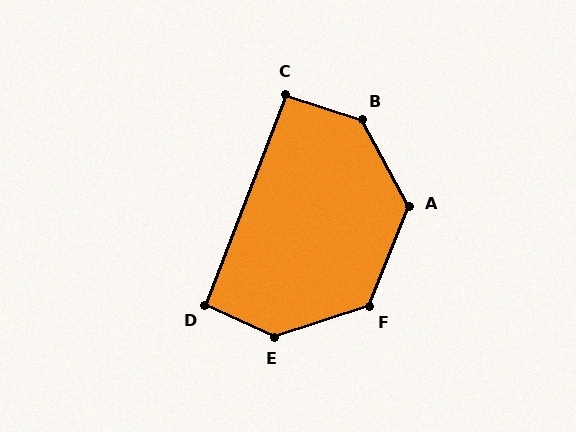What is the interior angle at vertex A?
Approximately 130 degrees (obtuse).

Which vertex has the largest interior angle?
E, at approximately 137 degrees.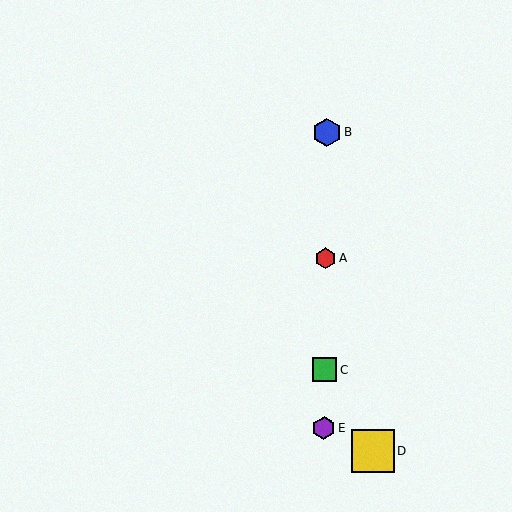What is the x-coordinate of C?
Object C is at x≈325.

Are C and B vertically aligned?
Yes, both are at x≈325.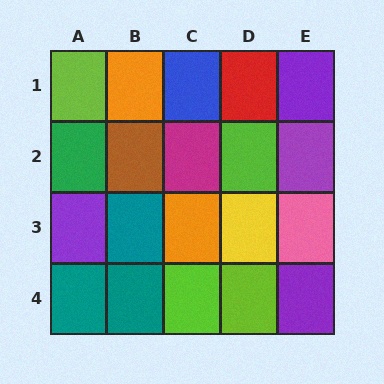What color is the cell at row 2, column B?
Brown.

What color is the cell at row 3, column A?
Purple.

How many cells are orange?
2 cells are orange.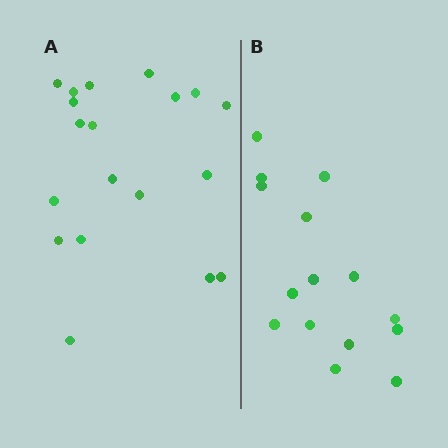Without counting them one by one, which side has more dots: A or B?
Region A (the left region) has more dots.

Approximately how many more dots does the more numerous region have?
Region A has about 4 more dots than region B.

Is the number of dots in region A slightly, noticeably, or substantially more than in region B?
Region A has noticeably more, but not dramatically so. The ratio is roughly 1.3 to 1.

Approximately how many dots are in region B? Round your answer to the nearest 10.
About 20 dots. (The exact count is 15, which rounds to 20.)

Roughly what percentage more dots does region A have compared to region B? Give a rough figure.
About 25% more.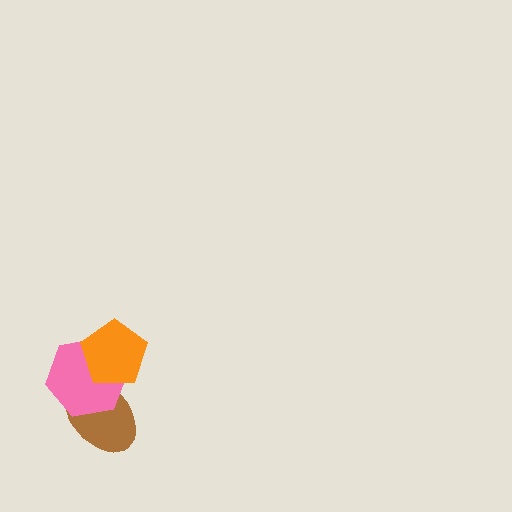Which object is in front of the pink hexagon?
The orange pentagon is in front of the pink hexagon.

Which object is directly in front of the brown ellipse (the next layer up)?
The pink hexagon is directly in front of the brown ellipse.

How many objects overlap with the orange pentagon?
2 objects overlap with the orange pentagon.